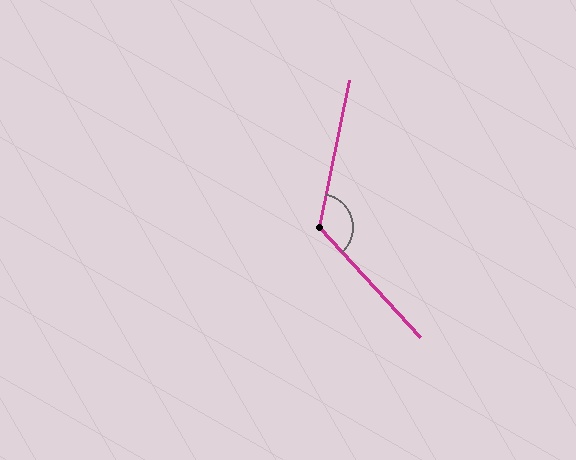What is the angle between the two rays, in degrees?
Approximately 126 degrees.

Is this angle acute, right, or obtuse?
It is obtuse.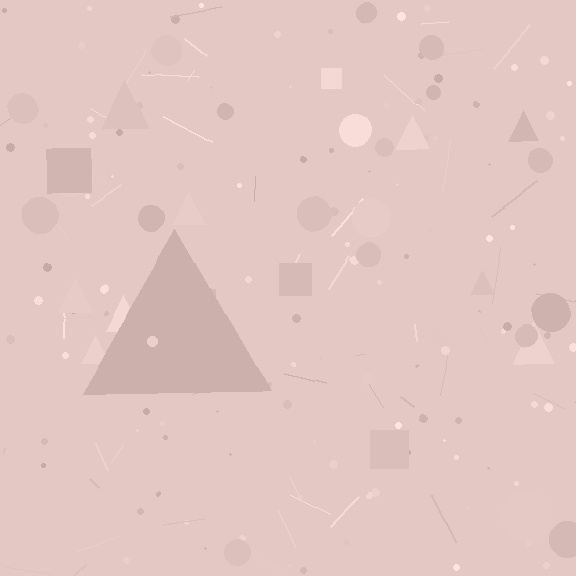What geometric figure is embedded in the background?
A triangle is embedded in the background.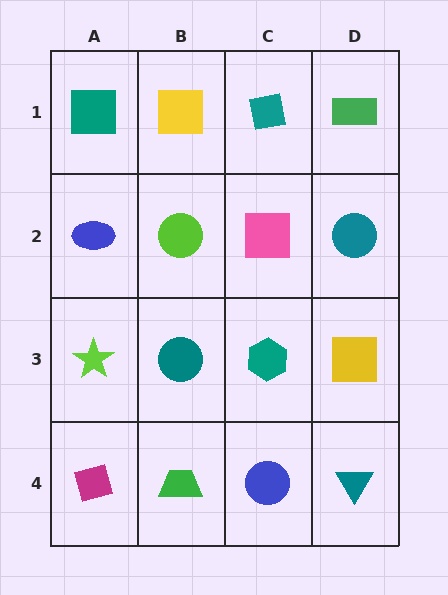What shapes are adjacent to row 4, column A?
A lime star (row 3, column A), a green trapezoid (row 4, column B).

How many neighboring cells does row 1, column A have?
2.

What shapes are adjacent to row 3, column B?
A lime circle (row 2, column B), a green trapezoid (row 4, column B), a lime star (row 3, column A), a teal hexagon (row 3, column C).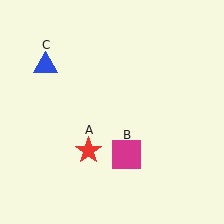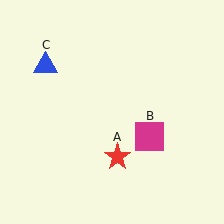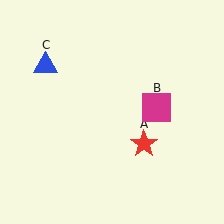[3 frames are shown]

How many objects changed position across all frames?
2 objects changed position: red star (object A), magenta square (object B).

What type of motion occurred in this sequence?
The red star (object A), magenta square (object B) rotated counterclockwise around the center of the scene.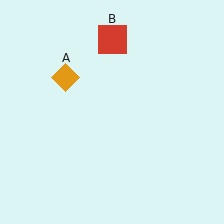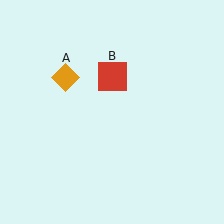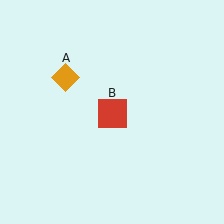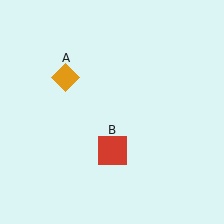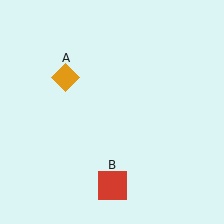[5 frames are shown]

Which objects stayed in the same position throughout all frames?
Orange diamond (object A) remained stationary.